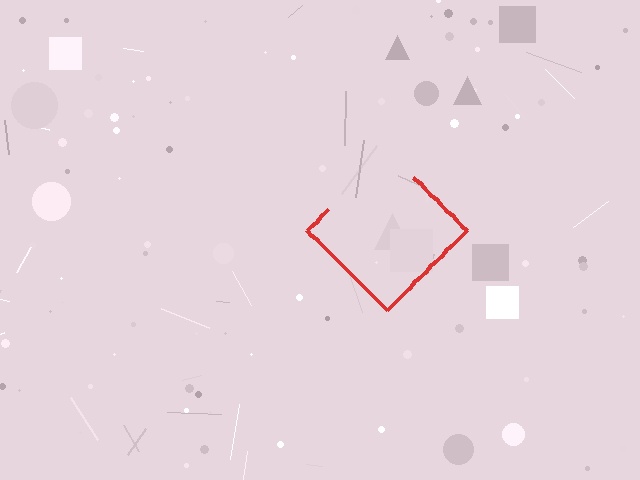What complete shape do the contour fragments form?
The contour fragments form a diamond.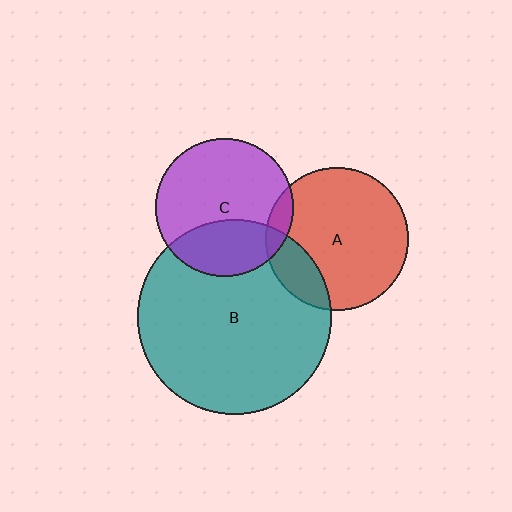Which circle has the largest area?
Circle B (teal).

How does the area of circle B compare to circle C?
Approximately 2.0 times.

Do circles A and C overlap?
Yes.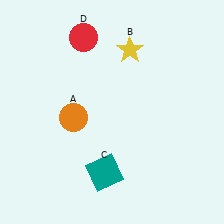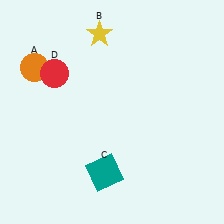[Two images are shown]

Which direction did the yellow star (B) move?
The yellow star (B) moved left.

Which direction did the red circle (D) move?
The red circle (D) moved down.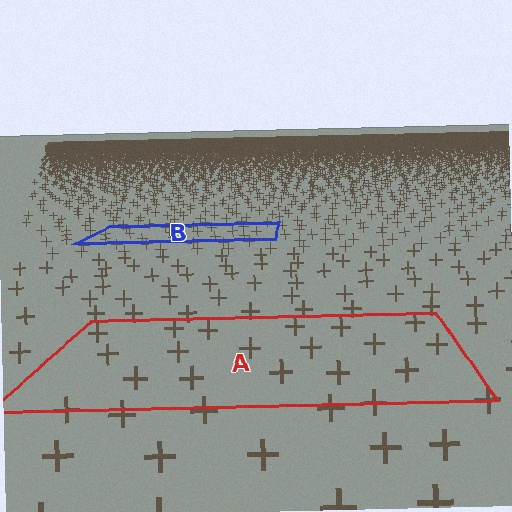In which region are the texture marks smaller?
The texture marks are smaller in region B, because it is farther away.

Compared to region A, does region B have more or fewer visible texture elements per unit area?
Region B has more texture elements per unit area — they are packed more densely because it is farther away.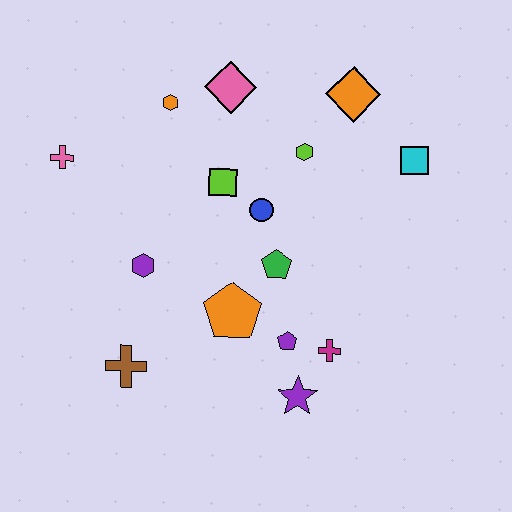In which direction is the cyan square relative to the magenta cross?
The cyan square is above the magenta cross.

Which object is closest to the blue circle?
The lime square is closest to the blue circle.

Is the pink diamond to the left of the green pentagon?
Yes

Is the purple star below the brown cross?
Yes